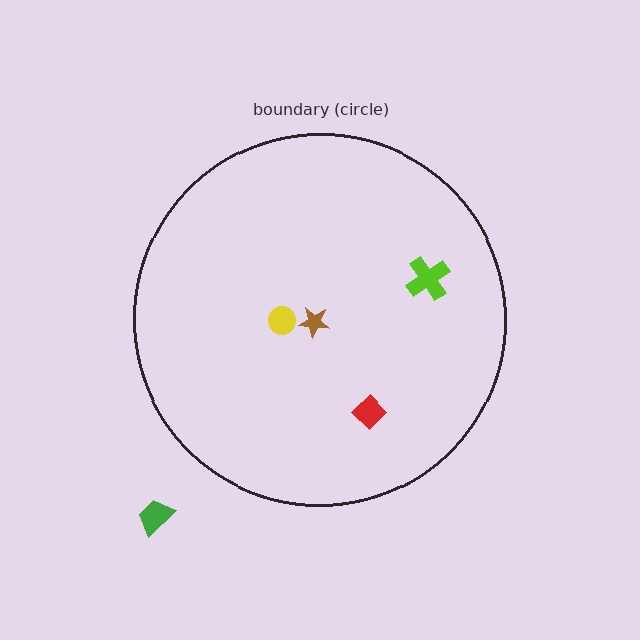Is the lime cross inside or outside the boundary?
Inside.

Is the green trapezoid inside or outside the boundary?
Outside.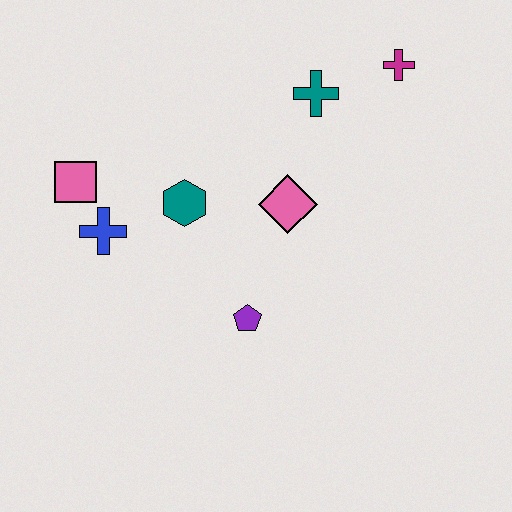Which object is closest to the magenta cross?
The teal cross is closest to the magenta cross.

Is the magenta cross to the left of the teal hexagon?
No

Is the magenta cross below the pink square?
No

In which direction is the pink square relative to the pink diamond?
The pink square is to the left of the pink diamond.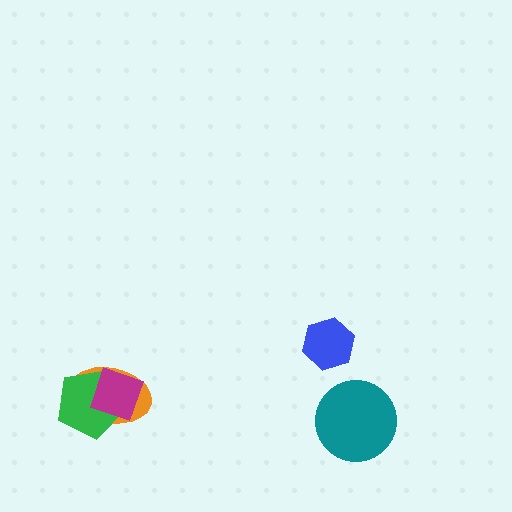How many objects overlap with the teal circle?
0 objects overlap with the teal circle.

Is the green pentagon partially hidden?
Yes, it is partially covered by another shape.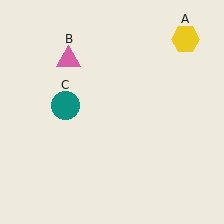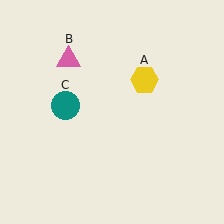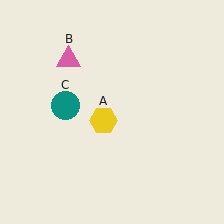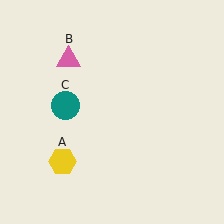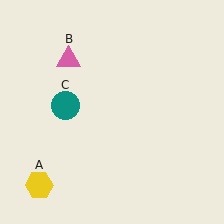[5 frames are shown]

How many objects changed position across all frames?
1 object changed position: yellow hexagon (object A).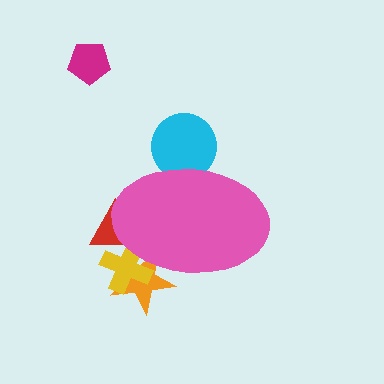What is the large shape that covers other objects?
A pink ellipse.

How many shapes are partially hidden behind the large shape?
4 shapes are partially hidden.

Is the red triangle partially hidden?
Yes, the red triangle is partially hidden behind the pink ellipse.